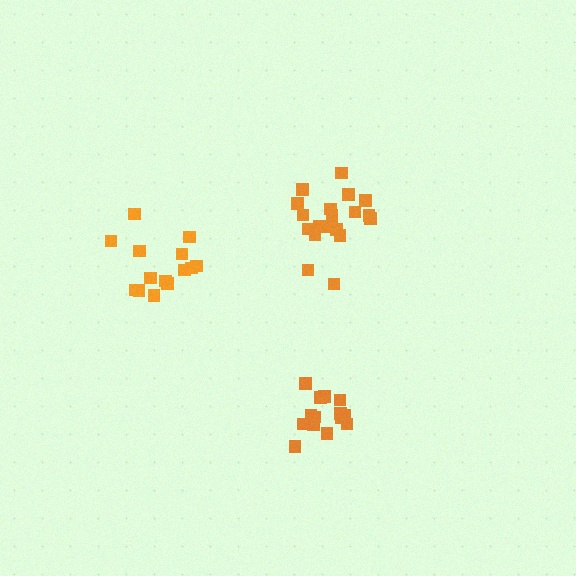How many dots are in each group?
Group 1: 14 dots, Group 2: 19 dots, Group 3: 14 dots (47 total).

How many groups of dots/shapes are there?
There are 3 groups.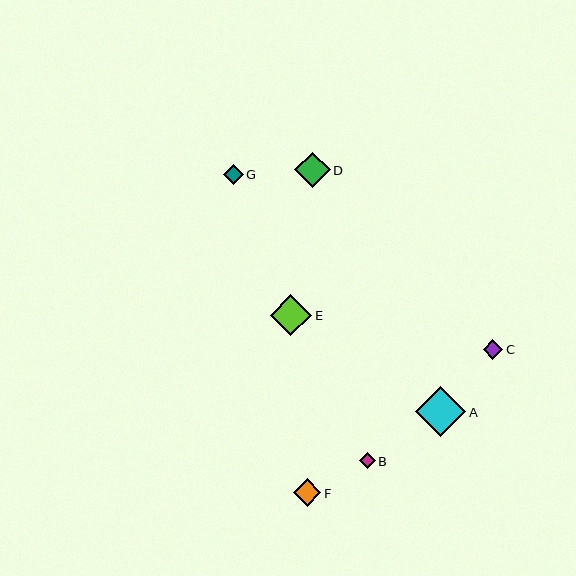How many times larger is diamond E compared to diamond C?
Diamond E is approximately 2.1 times the size of diamond C.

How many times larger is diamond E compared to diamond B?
Diamond E is approximately 2.6 times the size of diamond B.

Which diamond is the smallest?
Diamond B is the smallest with a size of approximately 16 pixels.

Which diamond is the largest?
Diamond A is the largest with a size of approximately 50 pixels.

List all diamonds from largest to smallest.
From largest to smallest: A, E, D, F, G, C, B.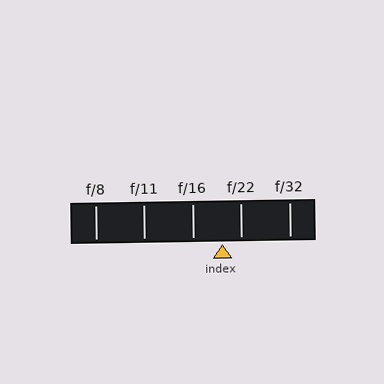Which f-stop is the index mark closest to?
The index mark is closest to f/22.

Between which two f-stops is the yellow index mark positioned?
The index mark is between f/16 and f/22.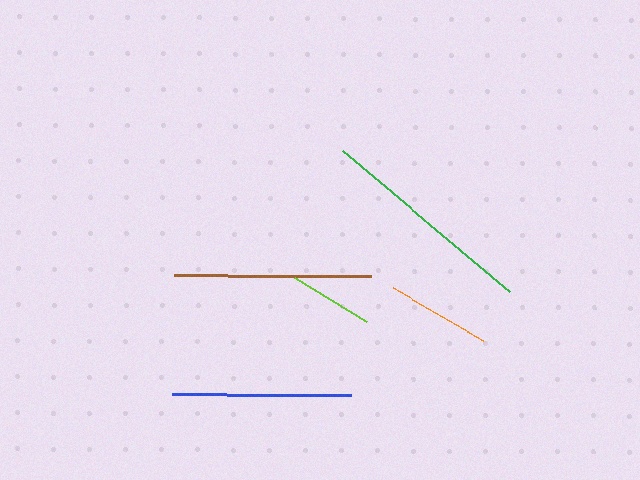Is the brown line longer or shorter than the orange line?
The brown line is longer than the orange line.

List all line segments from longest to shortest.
From longest to shortest: green, brown, blue, orange, lime.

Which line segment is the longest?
The green line is the longest at approximately 218 pixels.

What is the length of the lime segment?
The lime segment is approximately 84 pixels long.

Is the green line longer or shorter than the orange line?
The green line is longer than the orange line.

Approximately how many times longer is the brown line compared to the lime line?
The brown line is approximately 2.3 times the length of the lime line.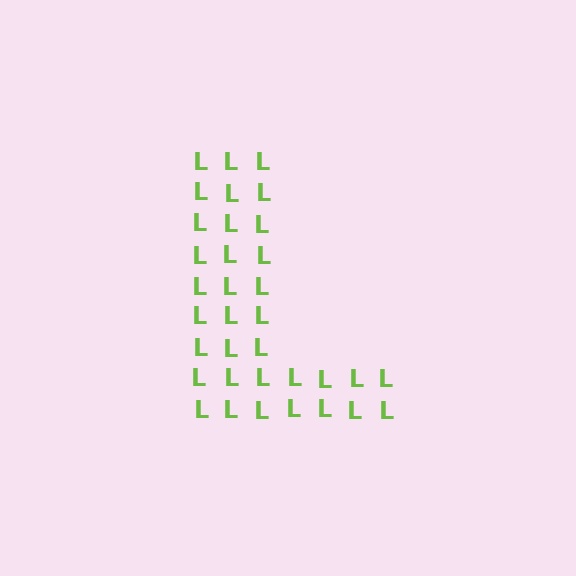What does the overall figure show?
The overall figure shows the letter L.